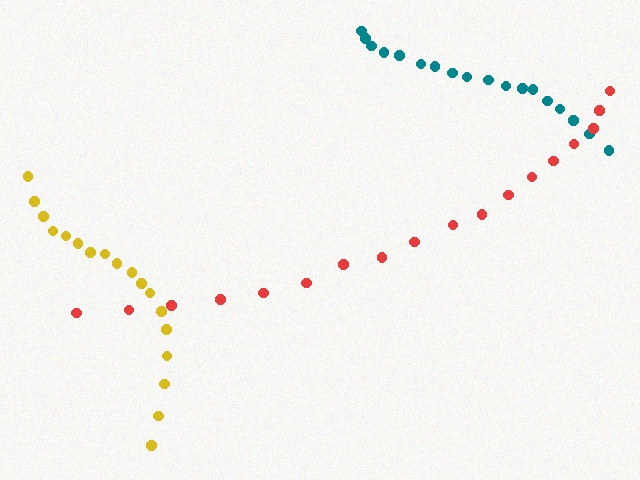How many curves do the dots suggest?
There are 3 distinct paths.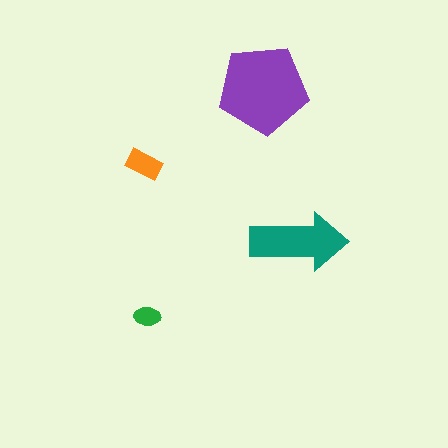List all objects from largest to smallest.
The purple pentagon, the teal arrow, the orange rectangle, the green ellipse.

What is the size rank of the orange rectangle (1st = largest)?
3rd.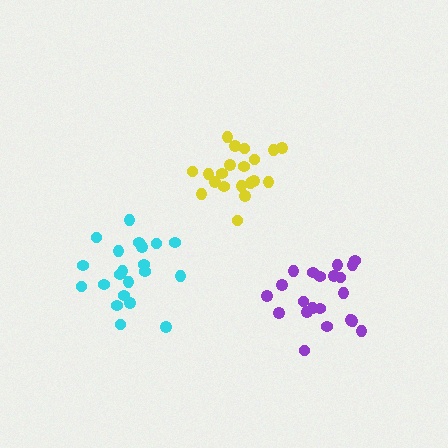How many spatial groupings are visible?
There are 3 spatial groupings.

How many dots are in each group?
Group 1: 21 dots, Group 2: 20 dots, Group 3: 21 dots (62 total).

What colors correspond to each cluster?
The clusters are colored: cyan, yellow, purple.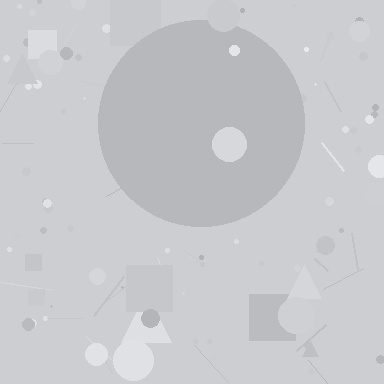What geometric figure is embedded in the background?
A circle is embedded in the background.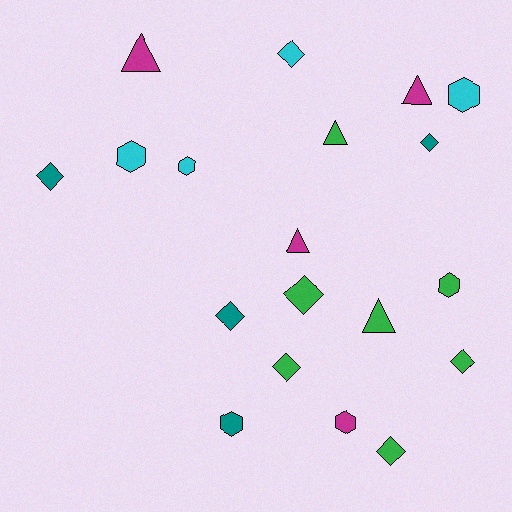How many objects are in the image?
There are 19 objects.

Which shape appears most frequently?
Diamond, with 8 objects.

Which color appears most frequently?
Green, with 7 objects.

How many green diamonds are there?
There are 4 green diamonds.